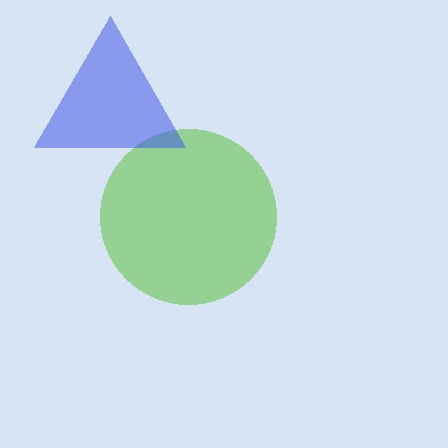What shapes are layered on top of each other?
The layered shapes are: a lime circle, a blue triangle.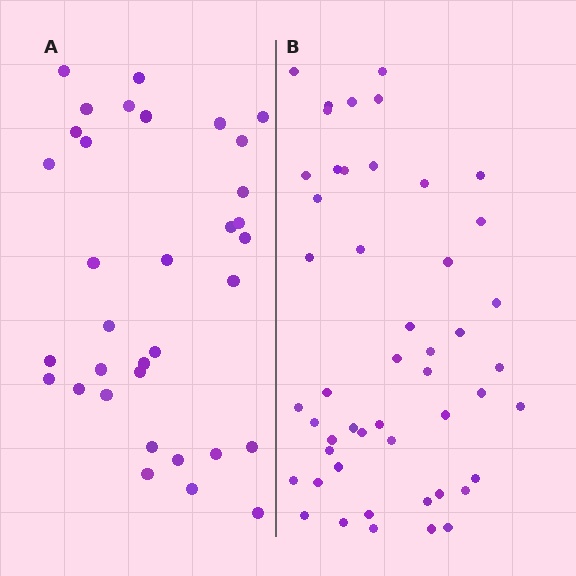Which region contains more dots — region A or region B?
Region B (the right region) has more dots.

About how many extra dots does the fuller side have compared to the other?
Region B has approximately 15 more dots than region A.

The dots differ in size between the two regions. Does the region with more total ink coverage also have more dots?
No. Region A has more total ink coverage because its dots are larger, but region B actually contains more individual dots. Total area can be misleading — the number of items is what matters here.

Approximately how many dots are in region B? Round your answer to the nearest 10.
About 50 dots. (The exact count is 49, which rounds to 50.)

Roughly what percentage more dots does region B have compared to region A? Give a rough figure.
About 45% more.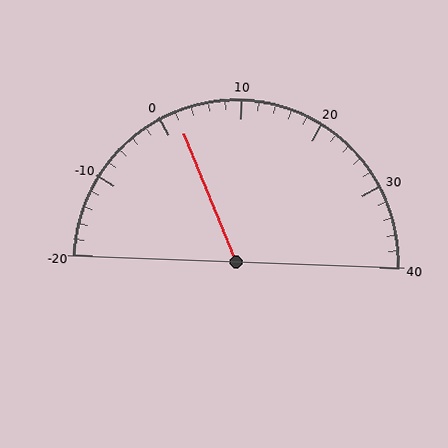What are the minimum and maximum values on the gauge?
The gauge ranges from -20 to 40.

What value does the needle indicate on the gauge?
The needle indicates approximately 2.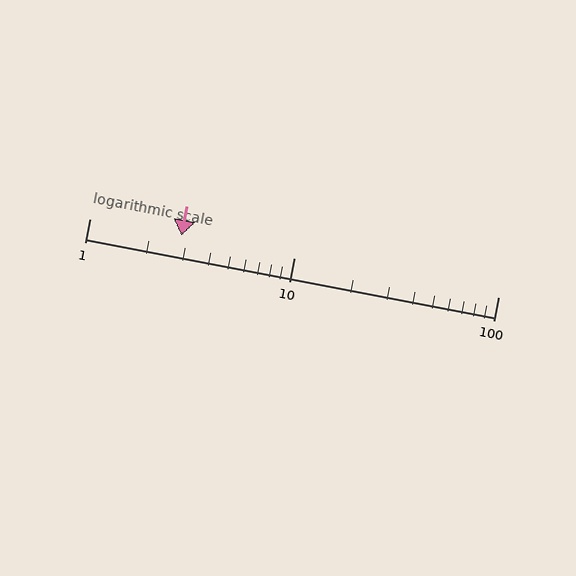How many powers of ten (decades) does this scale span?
The scale spans 2 decades, from 1 to 100.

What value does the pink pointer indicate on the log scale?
The pointer indicates approximately 2.8.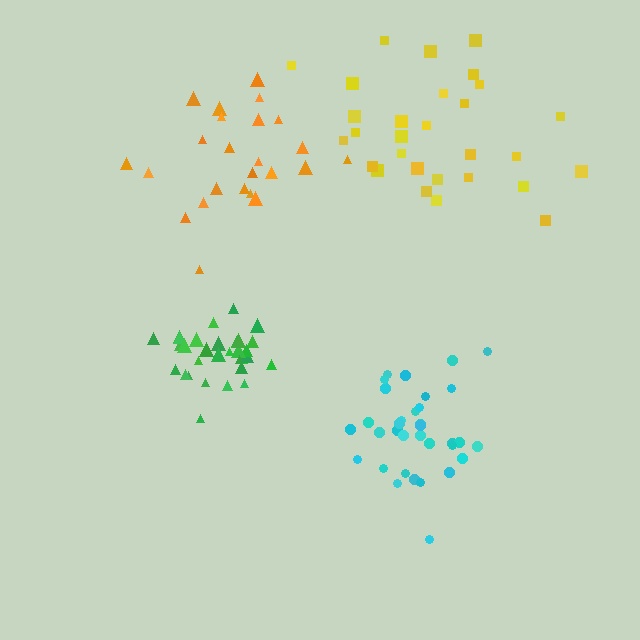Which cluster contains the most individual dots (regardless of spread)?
Cyan (34).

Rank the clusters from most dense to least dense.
green, cyan, orange, yellow.